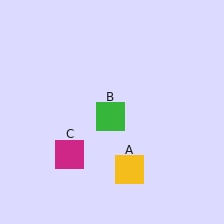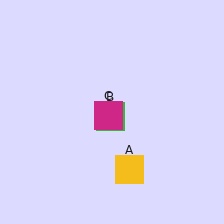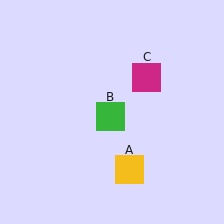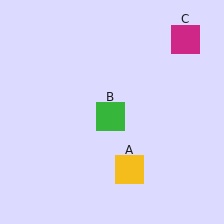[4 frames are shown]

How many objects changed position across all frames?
1 object changed position: magenta square (object C).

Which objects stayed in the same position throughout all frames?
Yellow square (object A) and green square (object B) remained stationary.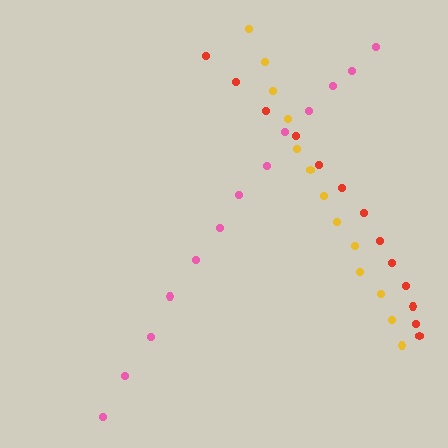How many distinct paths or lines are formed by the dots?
There are 3 distinct paths.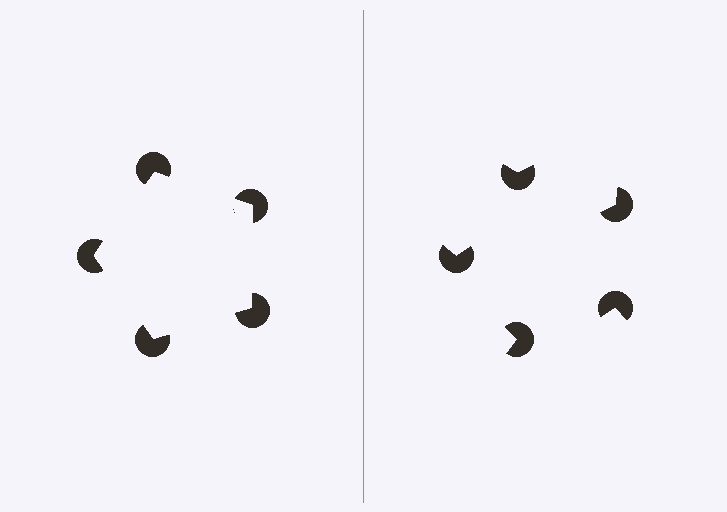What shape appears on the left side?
An illusory pentagon.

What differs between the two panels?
The pac-man discs are positioned identically on both sides; only the wedge orientations differ. On the left they align to a pentagon; on the right they are misaligned.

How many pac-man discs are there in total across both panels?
10 — 5 on each side.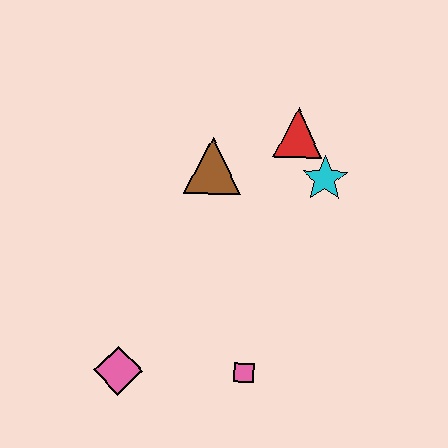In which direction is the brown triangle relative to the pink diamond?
The brown triangle is above the pink diamond.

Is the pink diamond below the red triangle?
Yes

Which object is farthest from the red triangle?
The pink diamond is farthest from the red triangle.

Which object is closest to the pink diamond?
The pink square is closest to the pink diamond.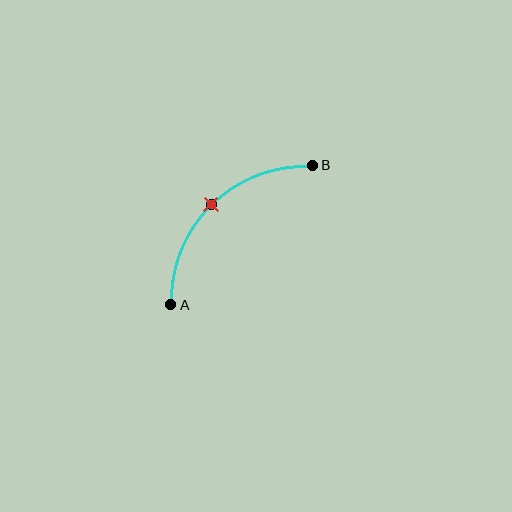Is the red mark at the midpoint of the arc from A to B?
Yes. The red mark lies on the arc at equal arc-length from both A and B — it is the arc midpoint.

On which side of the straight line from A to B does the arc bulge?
The arc bulges above and to the left of the straight line connecting A and B.